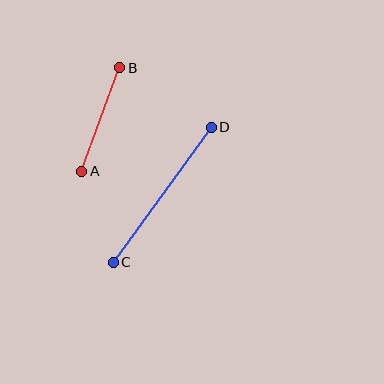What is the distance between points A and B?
The distance is approximately 111 pixels.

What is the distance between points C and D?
The distance is approximately 167 pixels.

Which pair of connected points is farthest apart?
Points C and D are farthest apart.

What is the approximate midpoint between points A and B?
The midpoint is at approximately (101, 120) pixels.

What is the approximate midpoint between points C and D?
The midpoint is at approximately (162, 195) pixels.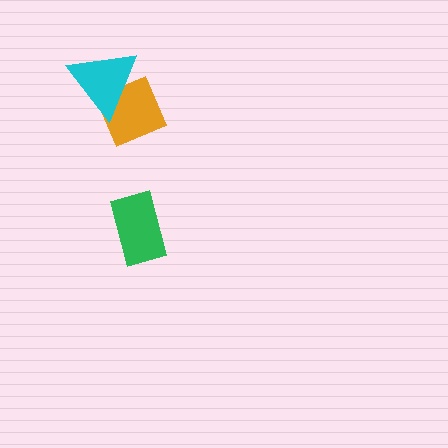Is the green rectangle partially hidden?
No, no other shape covers it.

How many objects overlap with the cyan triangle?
1 object overlaps with the cyan triangle.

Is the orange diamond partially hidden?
Yes, it is partially covered by another shape.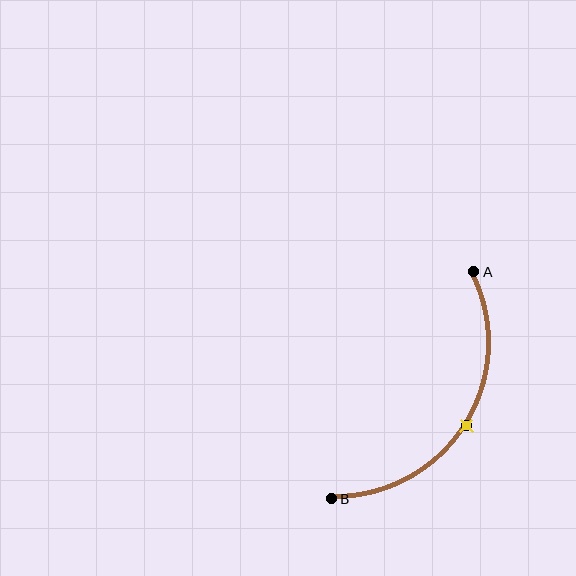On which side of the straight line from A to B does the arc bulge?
The arc bulges to the right of the straight line connecting A and B.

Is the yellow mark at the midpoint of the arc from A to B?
Yes. The yellow mark lies on the arc at equal arc-length from both A and B — it is the arc midpoint.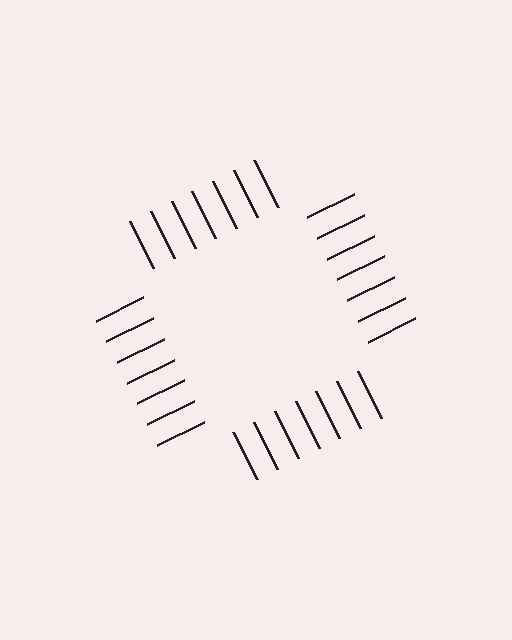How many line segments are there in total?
28 — 7 along each of the 4 edges.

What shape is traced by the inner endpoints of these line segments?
An illusory square — the line segments terminate on its edges but no continuous stroke is drawn.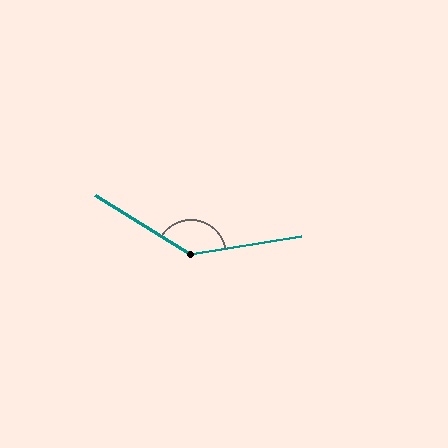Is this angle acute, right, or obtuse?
It is obtuse.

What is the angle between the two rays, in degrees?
Approximately 138 degrees.